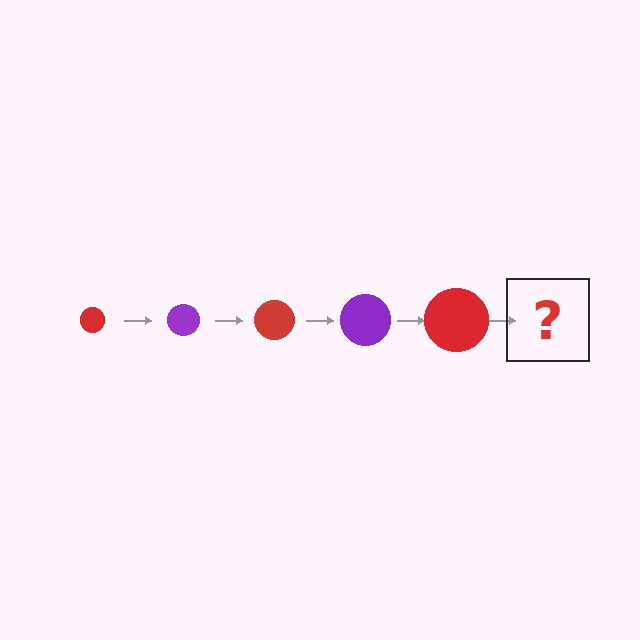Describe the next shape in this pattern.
It should be a purple circle, larger than the previous one.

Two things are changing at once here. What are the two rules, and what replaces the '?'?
The two rules are that the circle grows larger each step and the color cycles through red and purple. The '?' should be a purple circle, larger than the previous one.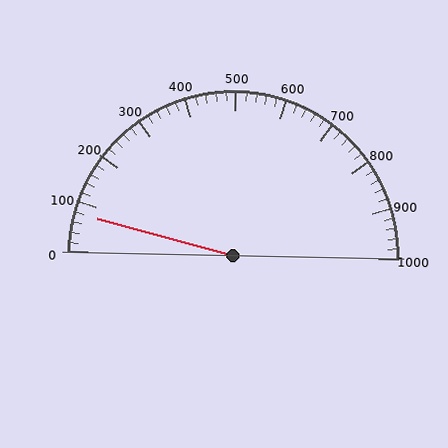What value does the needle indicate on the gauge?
The needle indicates approximately 80.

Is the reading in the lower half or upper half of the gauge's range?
The reading is in the lower half of the range (0 to 1000).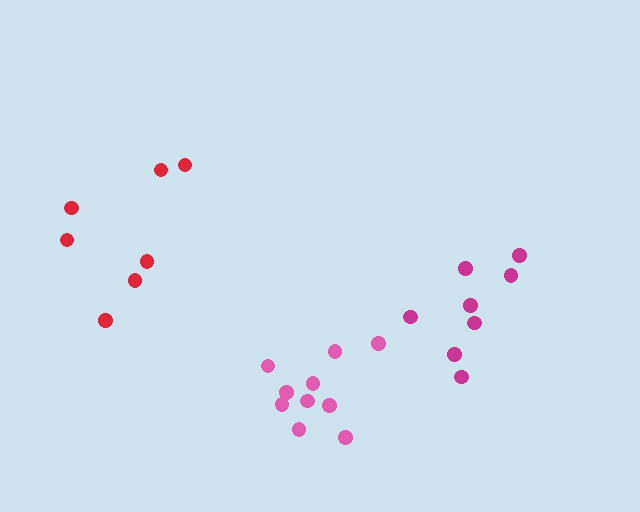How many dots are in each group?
Group 1: 7 dots, Group 2: 8 dots, Group 3: 10 dots (25 total).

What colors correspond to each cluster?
The clusters are colored: red, magenta, pink.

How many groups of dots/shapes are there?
There are 3 groups.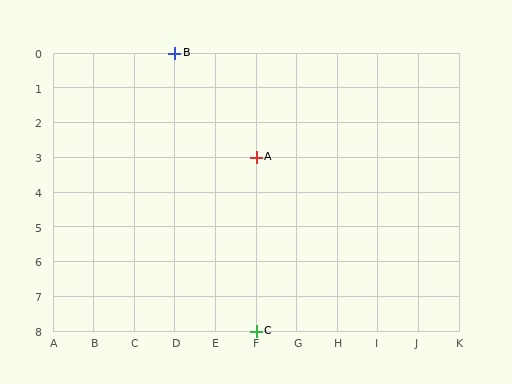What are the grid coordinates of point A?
Point A is at grid coordinates (F, 3).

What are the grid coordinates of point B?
Point B is at grid coordinates (D, 0).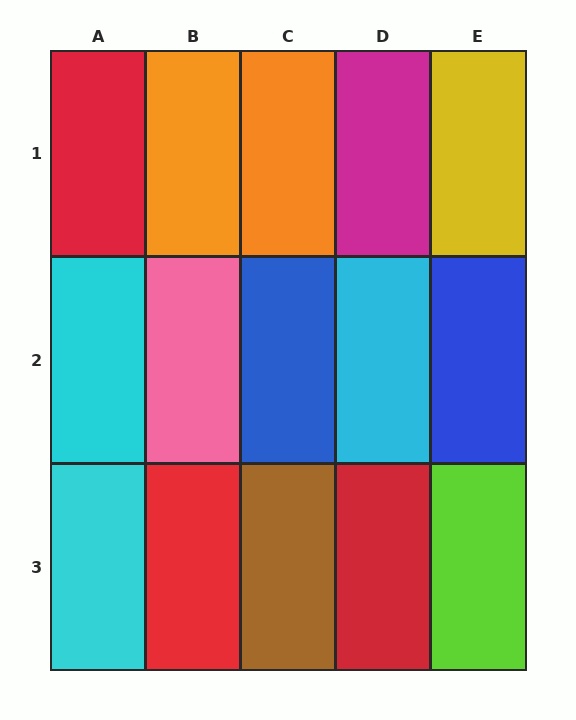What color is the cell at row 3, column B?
Red.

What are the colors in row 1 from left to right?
Red, orange, orange, magenta, yellow.